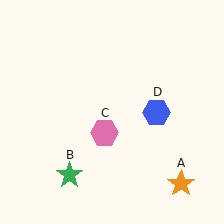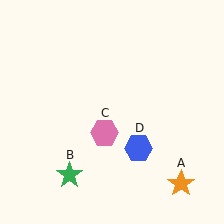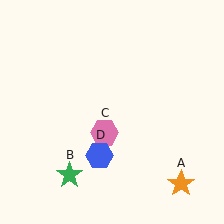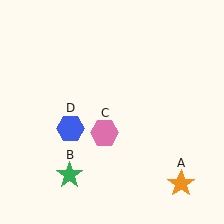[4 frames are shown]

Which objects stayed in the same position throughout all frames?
Orange star (object A) and green star (object B) and pink hexagon (object C) remained stationary.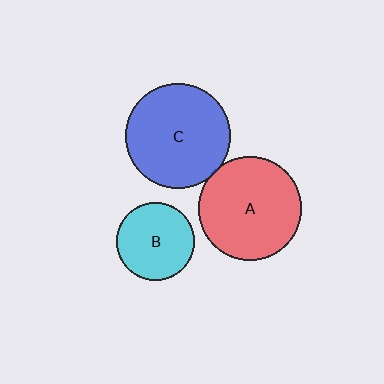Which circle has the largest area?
Circle C (blue).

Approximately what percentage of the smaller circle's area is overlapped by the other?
Approximately 5%.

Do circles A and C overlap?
Yes.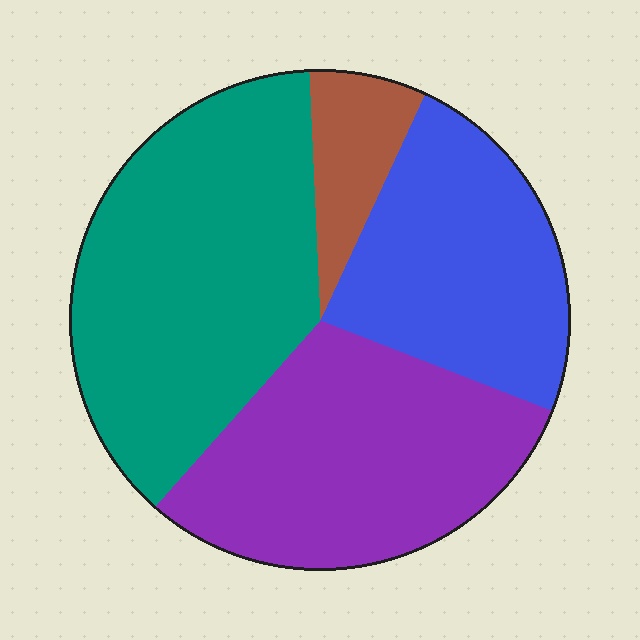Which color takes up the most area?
Teal, at roughly 40%.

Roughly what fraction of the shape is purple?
Purple takes up about one third (1/3) of the shape.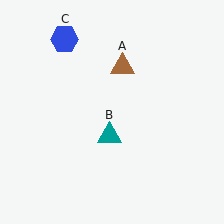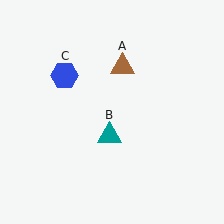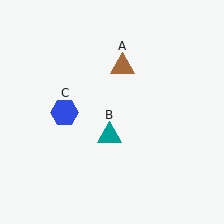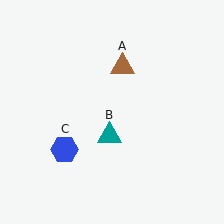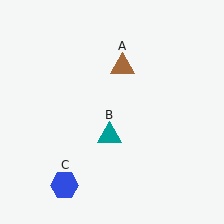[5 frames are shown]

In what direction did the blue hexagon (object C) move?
The blue hexagon (object C) moved down.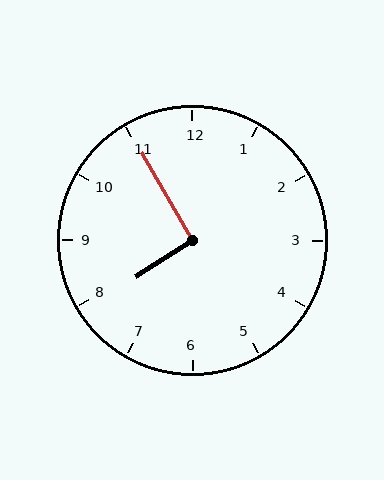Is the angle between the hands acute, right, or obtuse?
It is right.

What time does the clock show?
7:55.